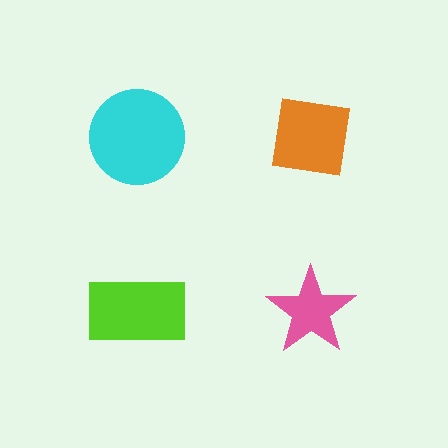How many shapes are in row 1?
2 shapes.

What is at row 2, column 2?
A pink star.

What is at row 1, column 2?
An orange square.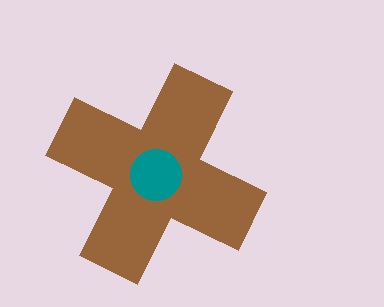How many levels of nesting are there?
2.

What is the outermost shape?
The brown cross.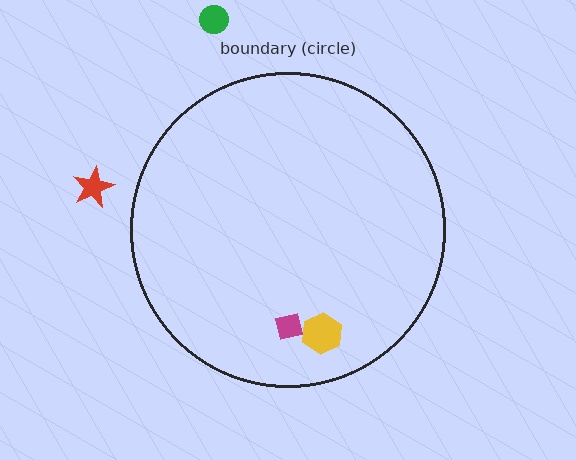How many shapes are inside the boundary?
2 inside, 2 outside.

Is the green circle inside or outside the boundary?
Outside.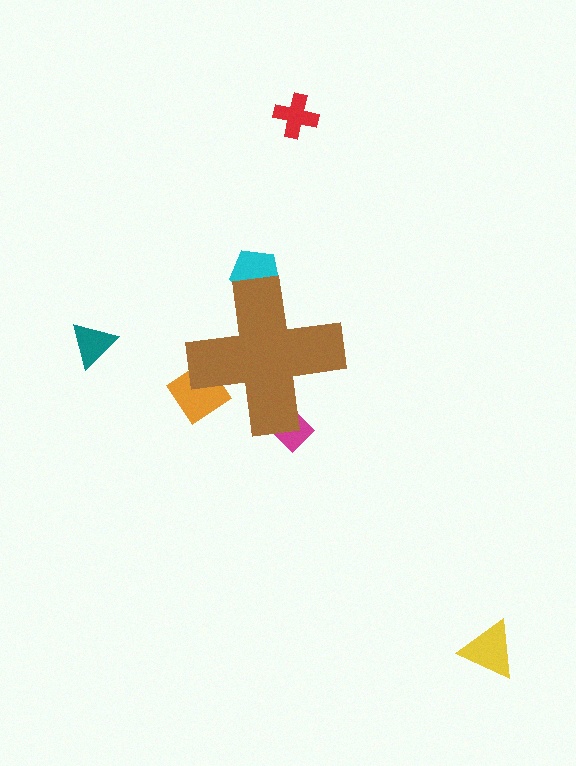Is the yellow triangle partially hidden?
No, the yellow triangle is fully visible.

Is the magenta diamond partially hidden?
Yes, the magenta diamond is partially hidden behind the brown cross.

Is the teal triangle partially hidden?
No, the teal triangle is fully visible.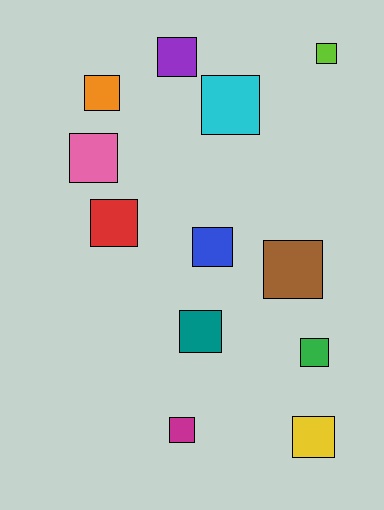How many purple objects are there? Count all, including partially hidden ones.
There is 1 purple object.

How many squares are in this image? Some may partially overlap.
There are 12 squares.